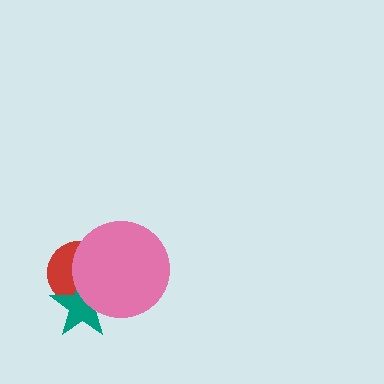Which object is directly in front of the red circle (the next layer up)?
The teal star is directly in front of the red circle.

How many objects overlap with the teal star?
2 objects overlap with the teal star.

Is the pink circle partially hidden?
No, no other shape covers it.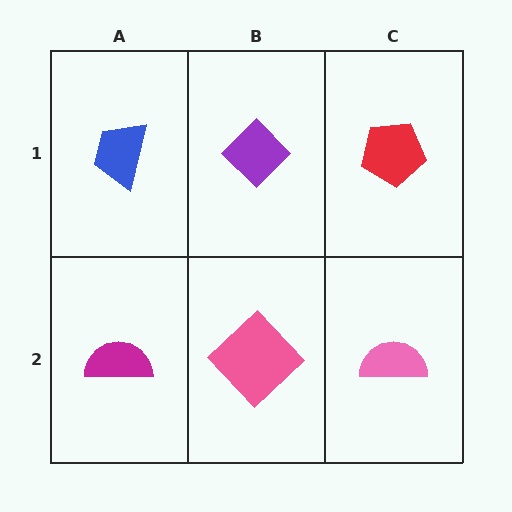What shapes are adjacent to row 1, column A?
A magenta semicircle (row 2, column A), a purple diamond (row 1, column B).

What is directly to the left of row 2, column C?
A pink diamond.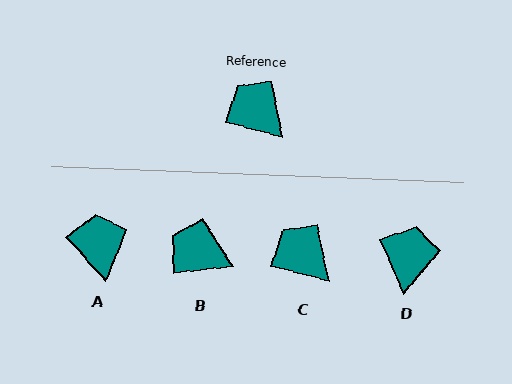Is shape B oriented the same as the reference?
No, it is off by about 21 degrees.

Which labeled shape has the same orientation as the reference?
C.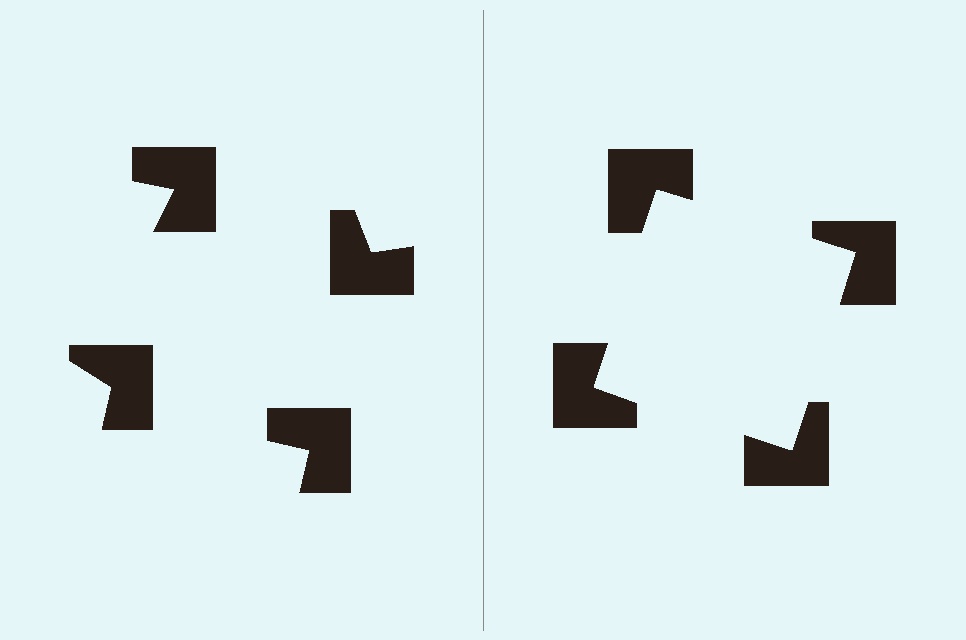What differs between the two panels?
The notched squares are positioned identically on both sides; only the wedge orientations differ. On the right they align to a square; on the left they are misaligned.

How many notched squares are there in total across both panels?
8 — 4 on each side.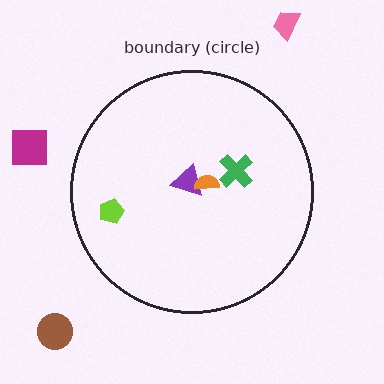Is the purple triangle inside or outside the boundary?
Inside.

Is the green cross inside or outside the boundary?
Inside.